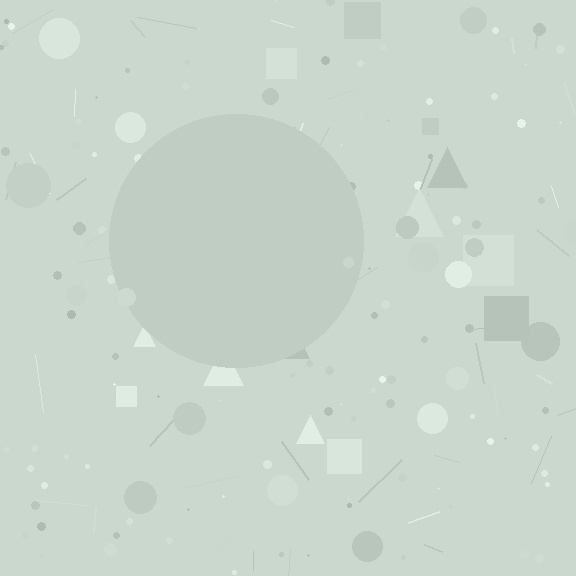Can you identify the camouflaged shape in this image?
The camouflaged shape is a circle.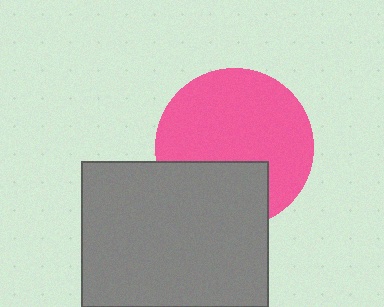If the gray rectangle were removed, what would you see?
You would see the complete pink circle.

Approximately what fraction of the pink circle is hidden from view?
Roughly 31% of the pink circle is hidden behind the gray rectangle.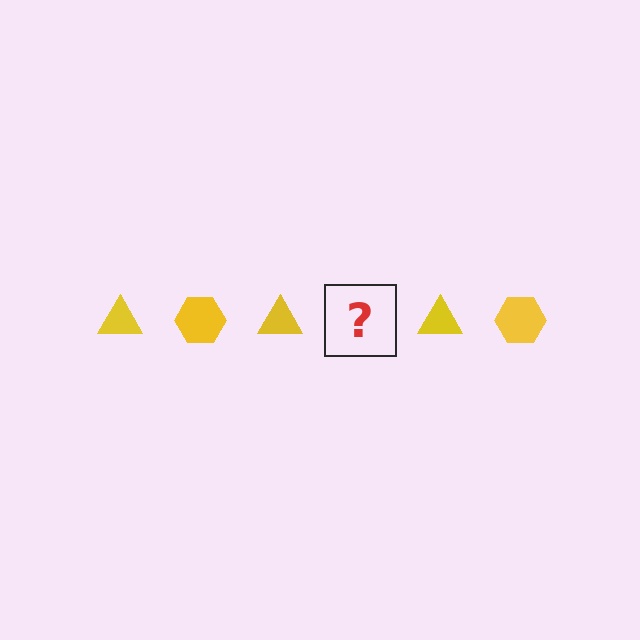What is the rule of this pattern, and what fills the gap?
The rule is that the pattern cycles through triangle, hexagon shapes in yellow. The gap should be filled with a yellow hexagon.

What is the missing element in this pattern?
The missing element is a yellow hexagon.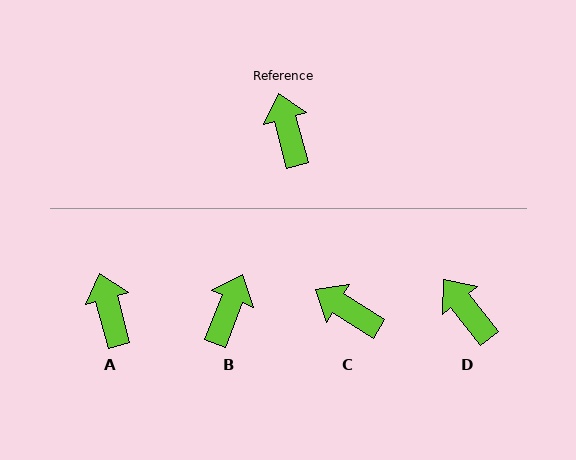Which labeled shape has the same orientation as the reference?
A.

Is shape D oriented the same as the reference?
No, it is off by about 23 degrees.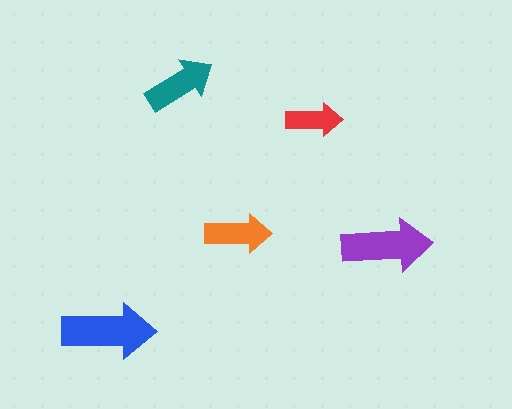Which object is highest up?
The teal arrow is topmost.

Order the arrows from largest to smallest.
the blue one, the purple one, the teal one, the orange one, the red one.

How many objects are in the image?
There are 5 objects in the image.